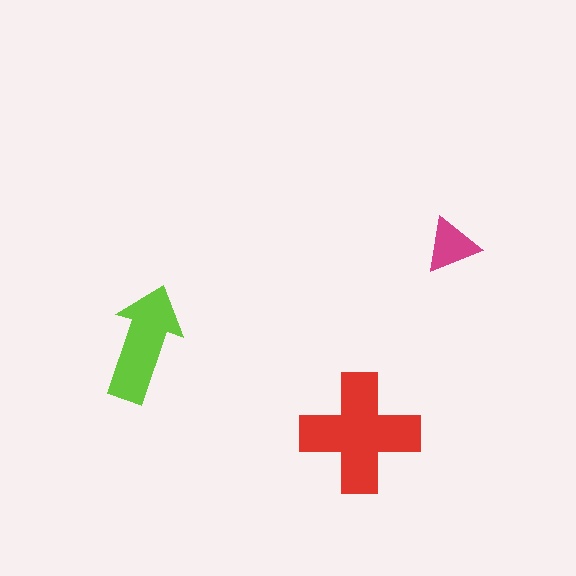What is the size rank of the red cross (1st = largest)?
1st.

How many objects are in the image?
There are 3 objects in the image.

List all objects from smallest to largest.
The magenta triangle, the lime arrow, the red cross.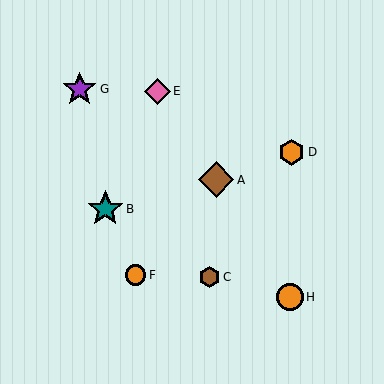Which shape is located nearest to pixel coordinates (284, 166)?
The orange hexagon (labeled D) at (291, 152) is nearest to that location.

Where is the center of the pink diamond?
The center of the pink diamond is at (158, 91).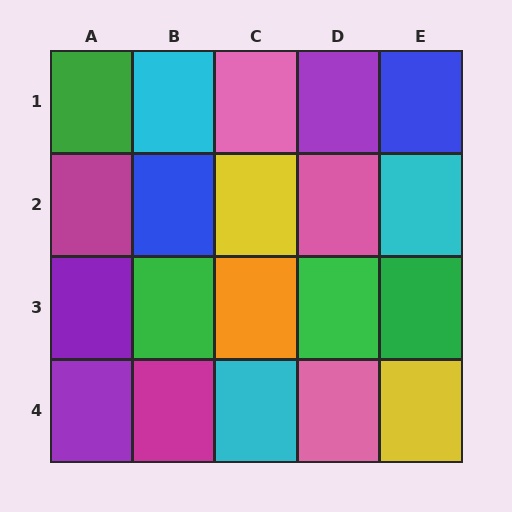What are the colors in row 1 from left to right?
Green, cyan, pink, purple, blue.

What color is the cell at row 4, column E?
Yellow.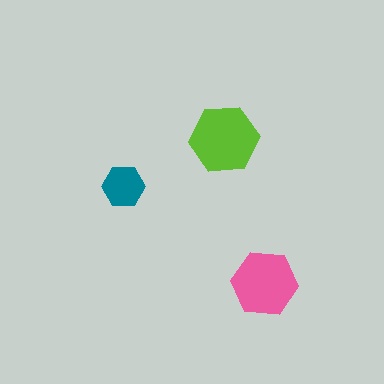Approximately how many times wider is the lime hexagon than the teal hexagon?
About 1.5 times wider.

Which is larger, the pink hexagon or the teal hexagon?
The pink one.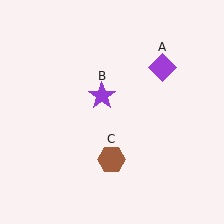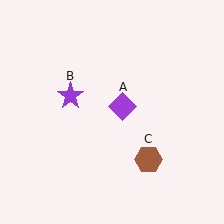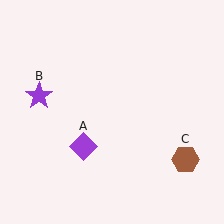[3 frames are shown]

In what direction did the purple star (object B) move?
The purple star (object B) moved left.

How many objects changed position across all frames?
3 objects changed position: purple diamond (object A), purple star (object B), brown hexagon (object C).